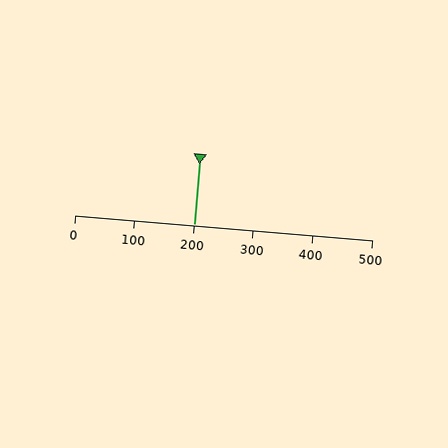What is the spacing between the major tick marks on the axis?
The major ticks are spaced 100 apart.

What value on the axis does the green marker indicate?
The marker indicates approximately 200.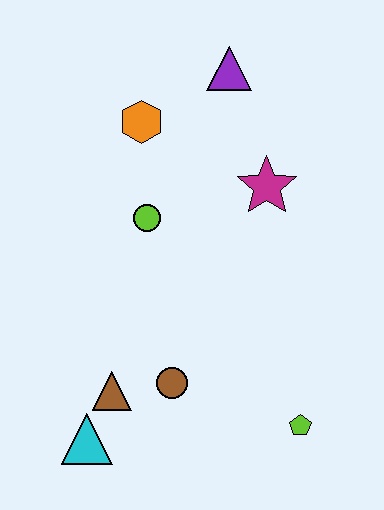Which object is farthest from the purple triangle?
The cyan triangle is farthest from the purple triangle.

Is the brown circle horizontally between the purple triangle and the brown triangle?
Yes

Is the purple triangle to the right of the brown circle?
Yes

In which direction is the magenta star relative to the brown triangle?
The magenta star is above the brown triangle.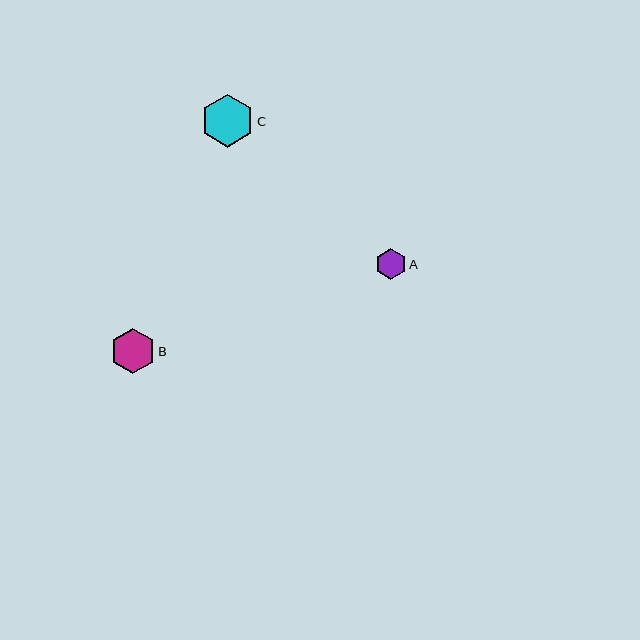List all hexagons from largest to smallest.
From largest to smallest: C, B, A.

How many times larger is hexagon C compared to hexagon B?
Hexagon C is approximately 1.2 times the size of hexagon B.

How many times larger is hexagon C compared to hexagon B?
Hexagon C is approximately 1.2 times the size of hexagon B.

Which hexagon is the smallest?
Hexagon A is the smallest with a size of approximately 31 pixels.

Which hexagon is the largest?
Hexagon C is the largest with a size of approximately 53 pixels.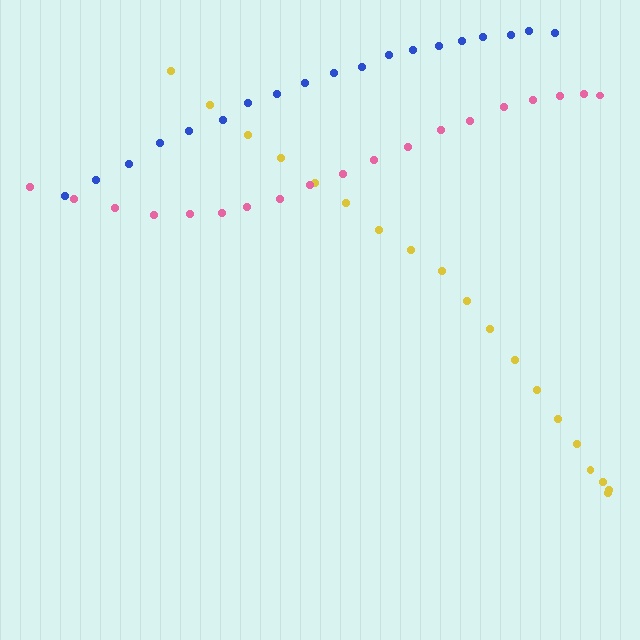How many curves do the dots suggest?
There are 3 distinct paths.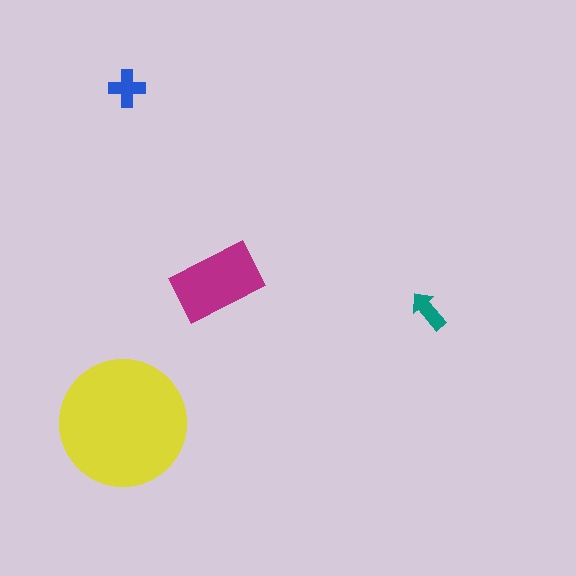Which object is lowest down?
The yellow circle is bottommost.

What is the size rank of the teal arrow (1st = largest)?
4th.